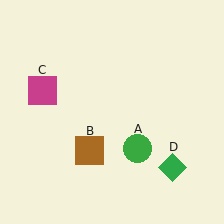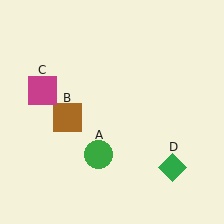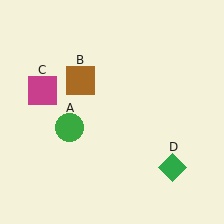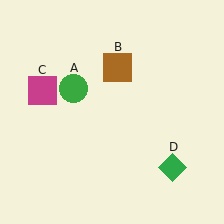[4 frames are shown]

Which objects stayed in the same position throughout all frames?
Magenta square (object C) and green diamond (object D) remained stationary.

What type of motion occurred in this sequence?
The green circle (object A), brown square (object B) rotated clockwise around the center of the scene.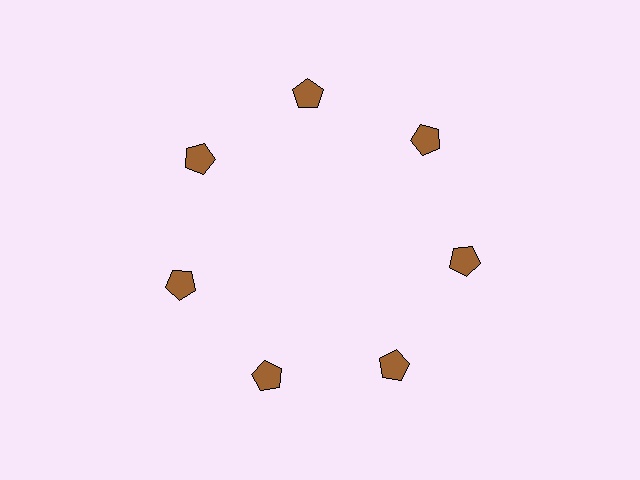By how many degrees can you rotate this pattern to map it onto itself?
The pattern maps onto itself every 51 degrees of rotation.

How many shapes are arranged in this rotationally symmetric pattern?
There are 7 shapes, arranged in 7 groups of 1.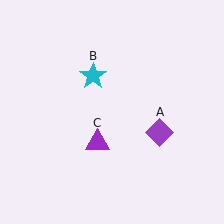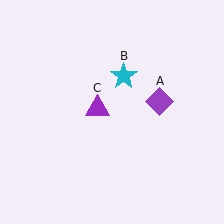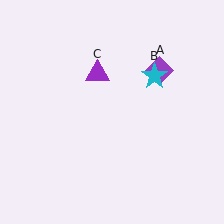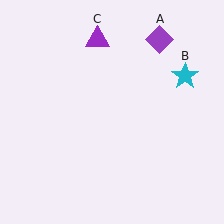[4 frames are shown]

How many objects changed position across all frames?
3 objects changed position: purple diamond (object A), cyan star (object B), purple triangle (object C).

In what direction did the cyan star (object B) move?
The cyan star (object B) moved right.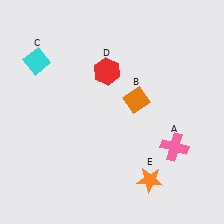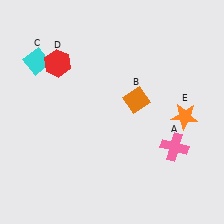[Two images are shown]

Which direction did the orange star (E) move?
The orange star (E) moved up.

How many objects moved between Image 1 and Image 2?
2 objects moved between the two images.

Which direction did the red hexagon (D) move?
The red hexagon (D) moved left.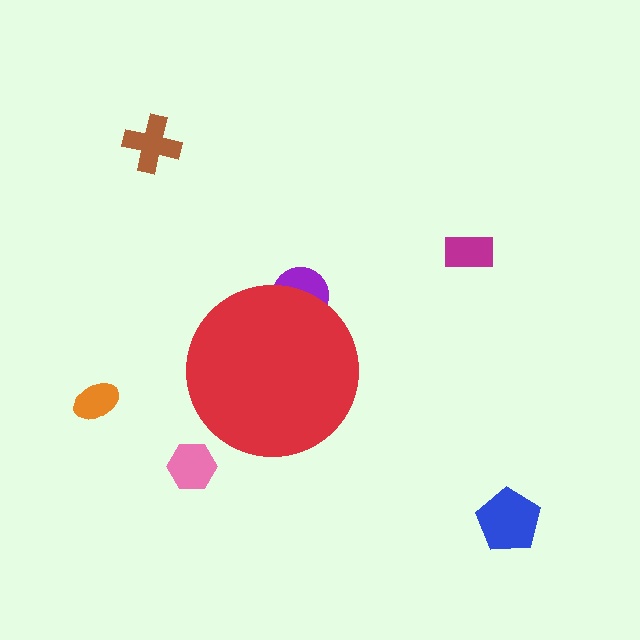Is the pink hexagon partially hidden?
No, the pink hexagon is fully visible.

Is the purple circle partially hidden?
Yes, the purple circle is partially hidden behind the red circle.